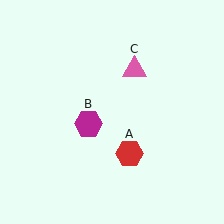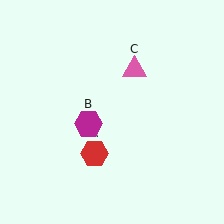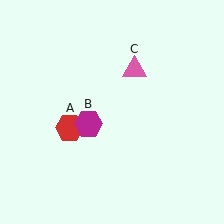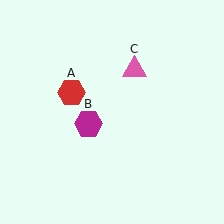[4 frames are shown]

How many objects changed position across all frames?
1 object changed position: red hexagon (object A).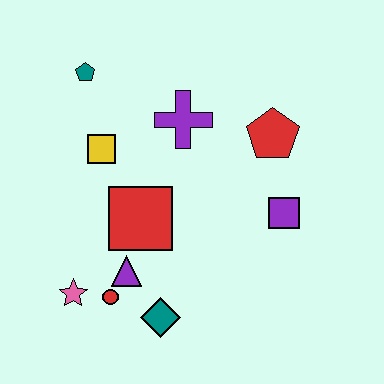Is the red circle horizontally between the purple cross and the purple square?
No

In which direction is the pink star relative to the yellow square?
The pink star is below the yellow square.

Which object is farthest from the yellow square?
The purple square is farthest from the yellow square.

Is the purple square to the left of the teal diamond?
No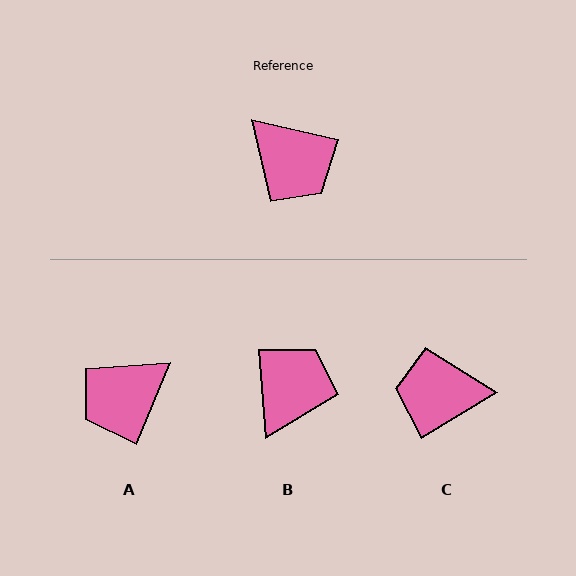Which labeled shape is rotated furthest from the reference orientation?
C, about 135 degrees away.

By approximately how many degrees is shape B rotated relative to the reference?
Approximately 108 degrees counter-clockwise.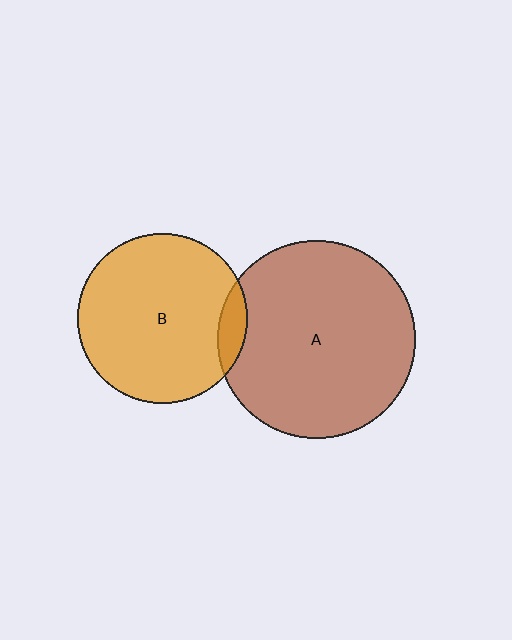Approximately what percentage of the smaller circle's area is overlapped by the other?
Approximately 10%.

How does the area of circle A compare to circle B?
Approximately 1.4 times.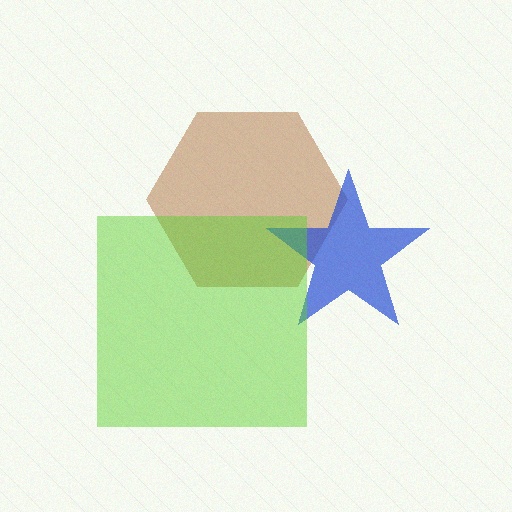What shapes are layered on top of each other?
The layered shapes are: a brown hexagon, a blue star, a lime square.